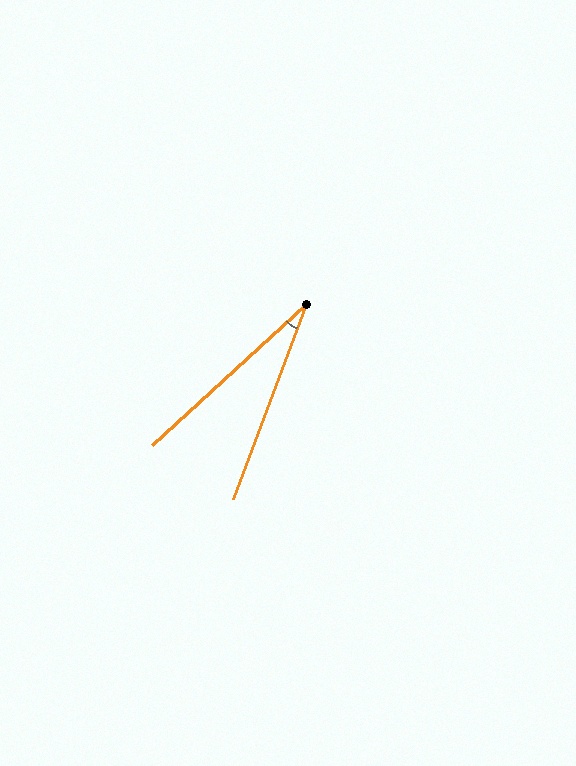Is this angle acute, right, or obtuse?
It is acute.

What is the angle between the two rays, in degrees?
Approximately 27 degrees.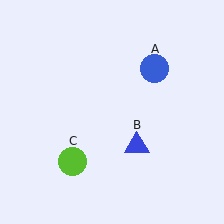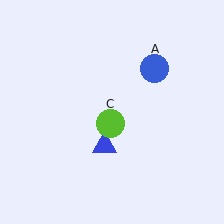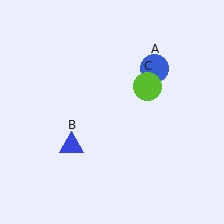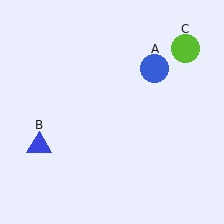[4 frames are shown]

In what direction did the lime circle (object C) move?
The lime circle (object C) moved up and to the right.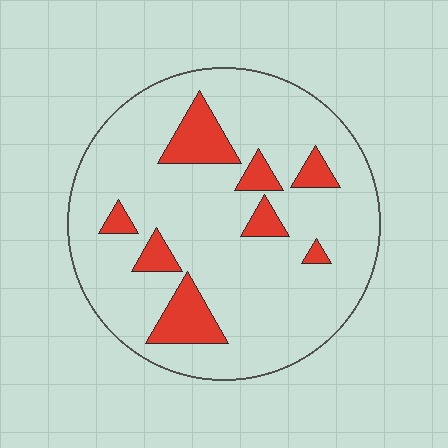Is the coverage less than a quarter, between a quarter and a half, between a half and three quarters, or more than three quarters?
Less than a quarter.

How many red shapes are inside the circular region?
8.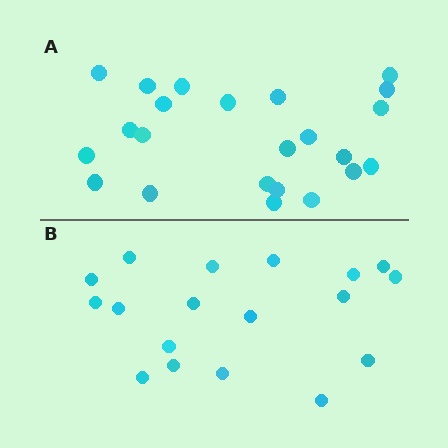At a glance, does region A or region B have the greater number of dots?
Region A (the top region) has more dots.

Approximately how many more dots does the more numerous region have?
Region A has about 5 more dots than region B.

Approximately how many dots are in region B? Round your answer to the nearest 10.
About 20 dots. (The exact count is 18, which rounds to 20.)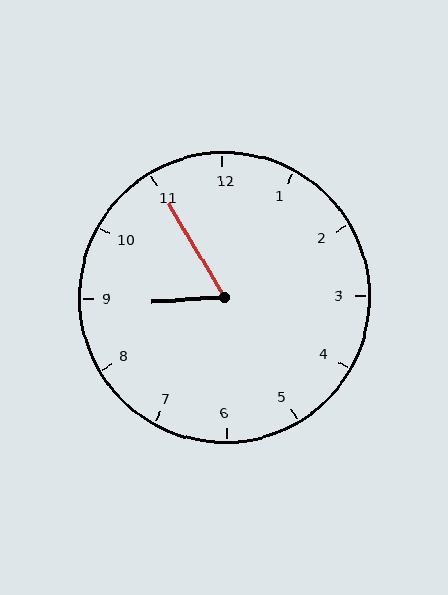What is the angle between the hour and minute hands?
Approximately 62 degrees.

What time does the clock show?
8:55.